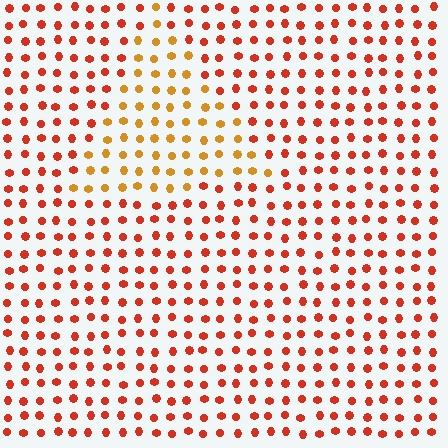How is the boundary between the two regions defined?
The boundary is defined purely by a slight shift in hue (about 32 degrees). Spacing, size, and orientation are identical on both sides.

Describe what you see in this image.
The image is filled with small red elements in a uniform arrangement. A triangle-shaped region is visible where the elements are tinted to a slightly different hue, forming a subtle color boundary.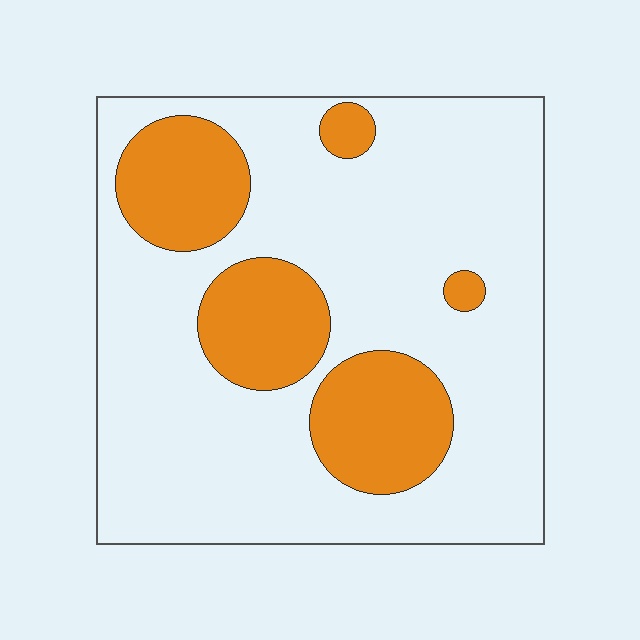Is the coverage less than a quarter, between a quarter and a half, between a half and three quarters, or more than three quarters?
Less than a quarter.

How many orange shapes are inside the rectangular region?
5.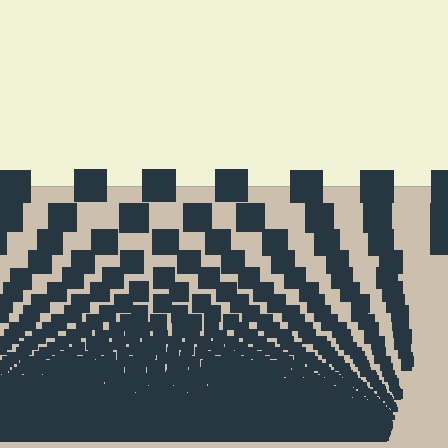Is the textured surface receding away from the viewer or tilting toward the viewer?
The surface appears to tilt toward the viewer. Texture elements get larger and sparser toward the top.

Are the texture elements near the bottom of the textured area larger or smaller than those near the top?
Smaller. The gradient is inverted — elements near the bottom are smaller and denser.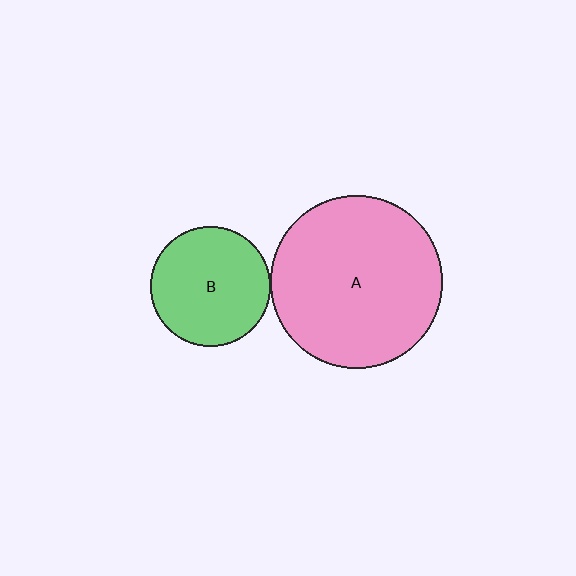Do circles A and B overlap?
Yes.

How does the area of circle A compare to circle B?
Approximately 2.1 times.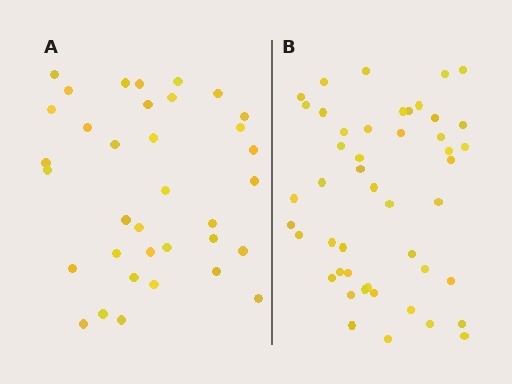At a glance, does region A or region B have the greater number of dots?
Region B (the right region) has more dots.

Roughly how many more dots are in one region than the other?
Region B has roughly 12 or so more dots than region A.